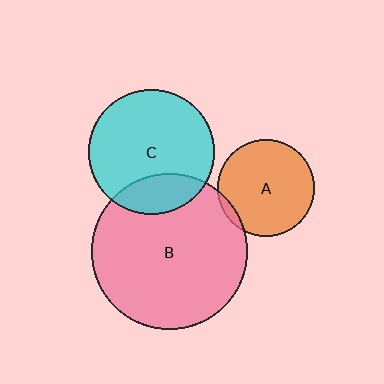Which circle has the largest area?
Circle B (pink).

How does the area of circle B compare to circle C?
Approximately 1.5 times.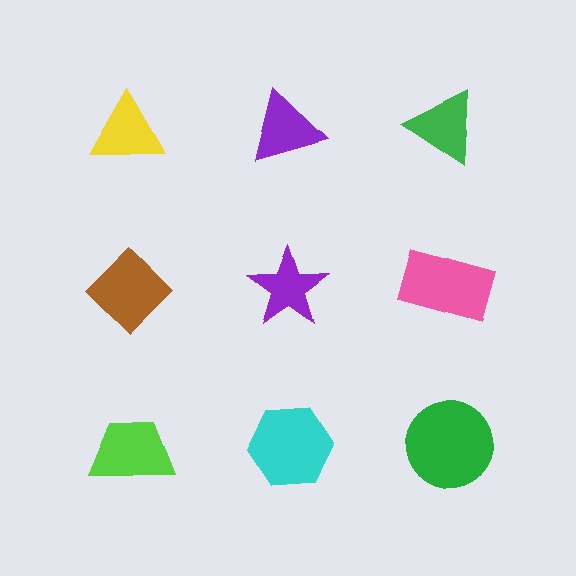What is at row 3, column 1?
A lime trapezoid.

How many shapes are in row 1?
3 shapes.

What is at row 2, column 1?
A brown diamond.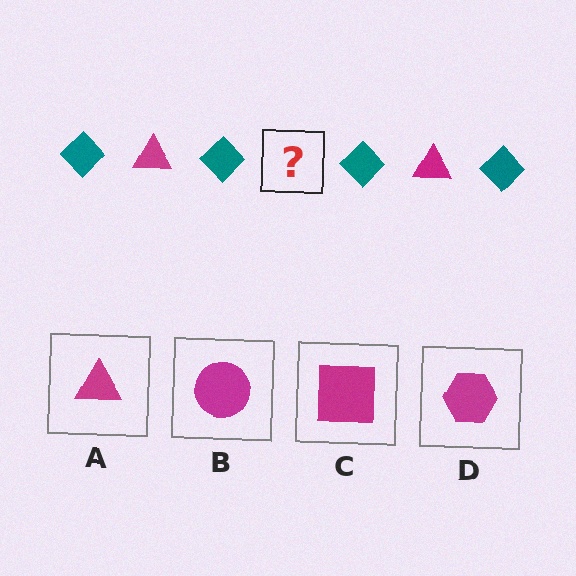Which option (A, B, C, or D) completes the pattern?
A.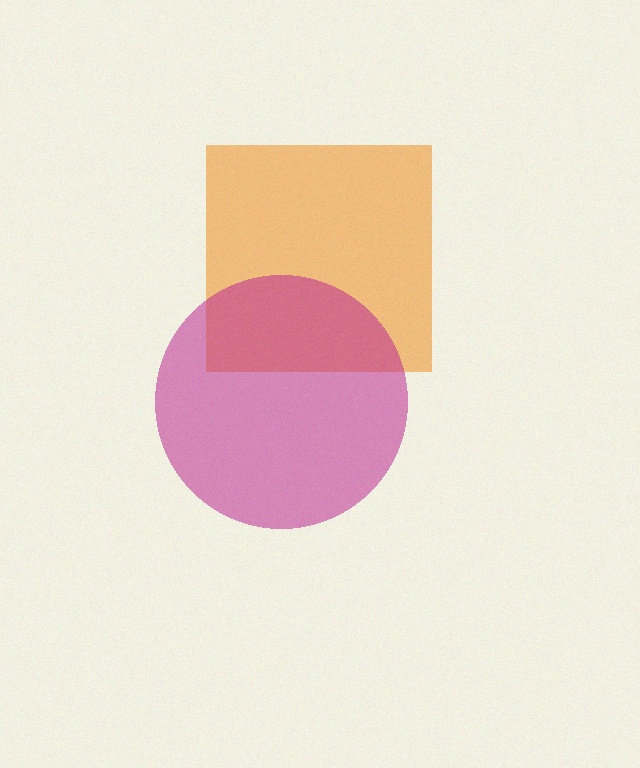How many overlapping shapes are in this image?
There are 2 overlapping shapes in the image.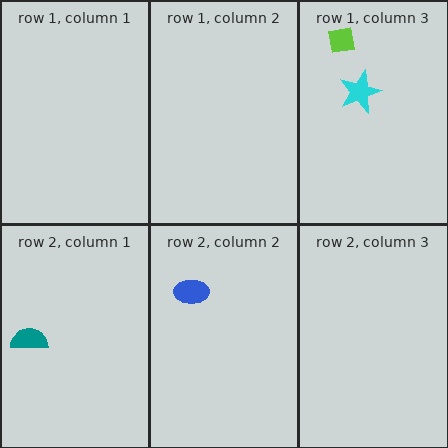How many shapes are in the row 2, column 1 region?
1.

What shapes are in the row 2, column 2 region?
The blue ellipse.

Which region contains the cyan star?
The row 1, column 3 region.